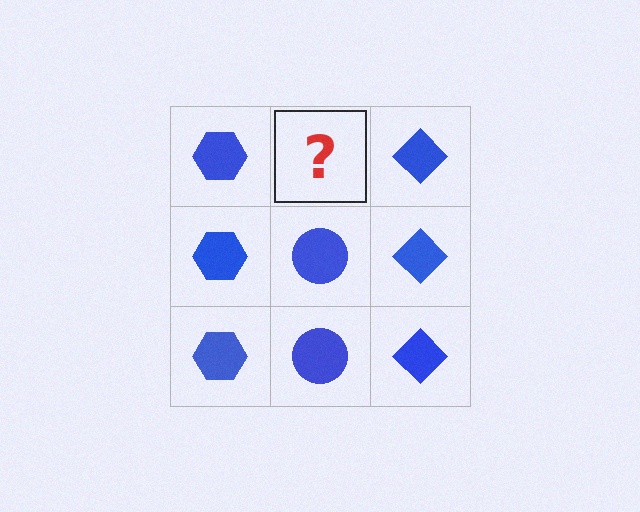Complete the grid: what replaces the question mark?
The question mark should be replaced with a blue circle.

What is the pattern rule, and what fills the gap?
The rule is that each column has a consistent shape. The gap should be filled with a blue circle.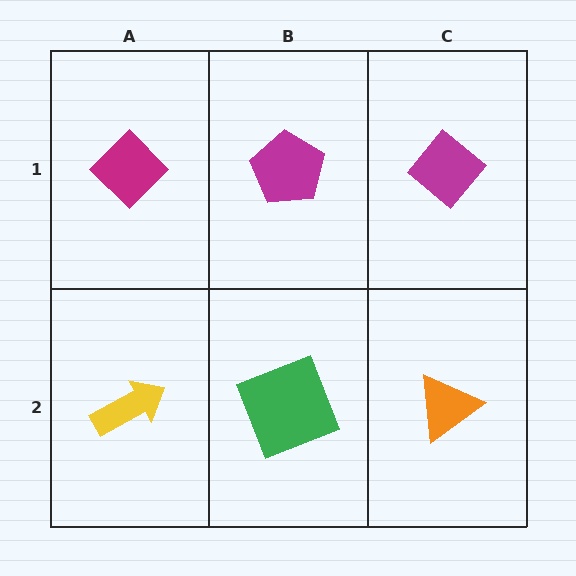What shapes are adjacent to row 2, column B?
A magenta pentagon (row 1, column B), a yellow arrow (row 2, column A), an orange triangle (row 2, column C).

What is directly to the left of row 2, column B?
A yellow arrow.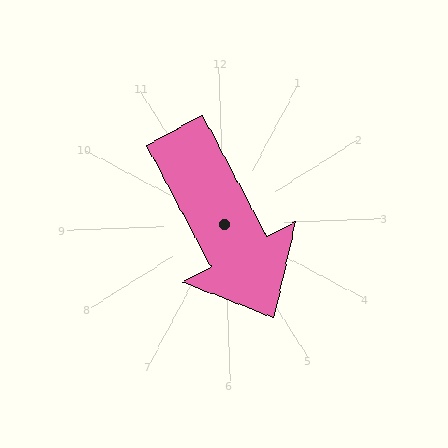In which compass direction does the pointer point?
Southeast.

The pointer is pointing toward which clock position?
Roughly 5 o'clock.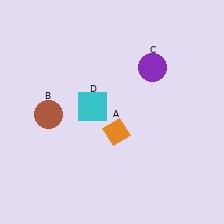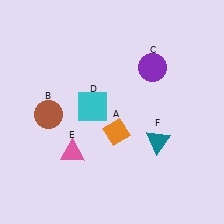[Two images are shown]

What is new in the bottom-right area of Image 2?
A teal triangle (F) was added in the bottom-right area of Image 2.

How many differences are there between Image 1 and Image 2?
There are 2 differences between the two images.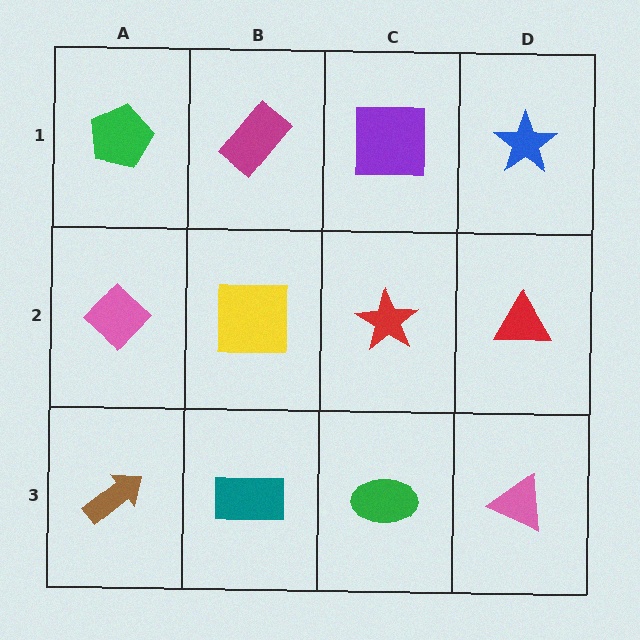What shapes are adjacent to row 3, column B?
A yellow square (row 2, column B), a brown arrow (row 3, column A), a green ellipse (row 3, column C).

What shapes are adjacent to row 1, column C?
A red star (row 2, column C), a magenta rectangle (row 1, column B), a blue star (row 1, column D).